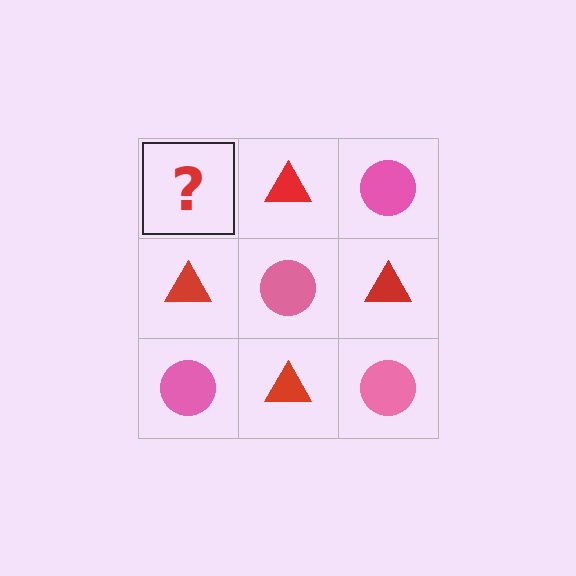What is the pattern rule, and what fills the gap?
The rule is that it alternates pink circle and red triangle in a checkerboard pattern. The gap should be filled with a pink circle.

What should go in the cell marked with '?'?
The missing cell should contain a pink circle.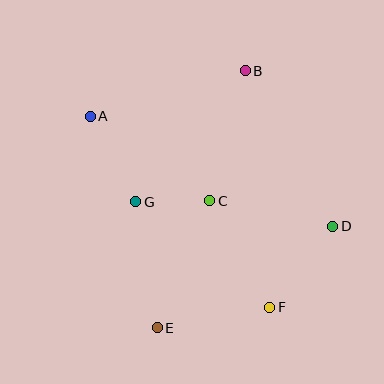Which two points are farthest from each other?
Points B and E are farthest from each other.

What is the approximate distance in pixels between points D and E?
The distance between D and E is approximately 203 pixels.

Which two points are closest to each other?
Points C and G are closest to each other.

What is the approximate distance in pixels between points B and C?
The distance between B and C is approximately 135 pixels.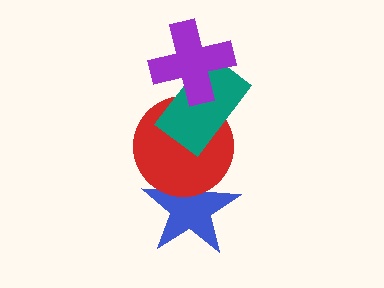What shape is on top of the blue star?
The red circle is on top of the blue star.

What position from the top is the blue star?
The blue star is 4th from the top.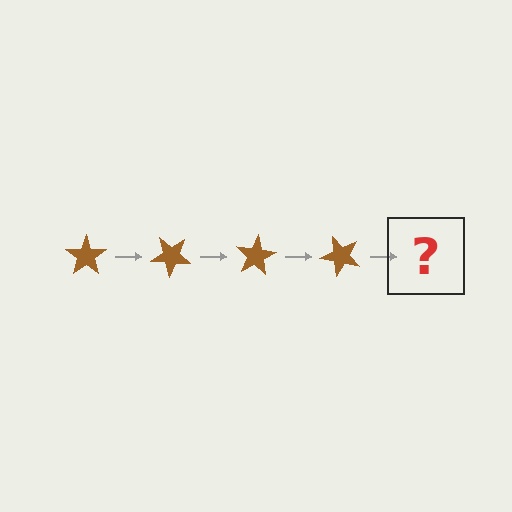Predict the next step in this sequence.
The next step is a brown star rotated 160 degrees.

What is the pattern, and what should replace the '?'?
The pattern is that the star rotates 40 degrees each step. The '?' should be a brown star rotated 160 degrees.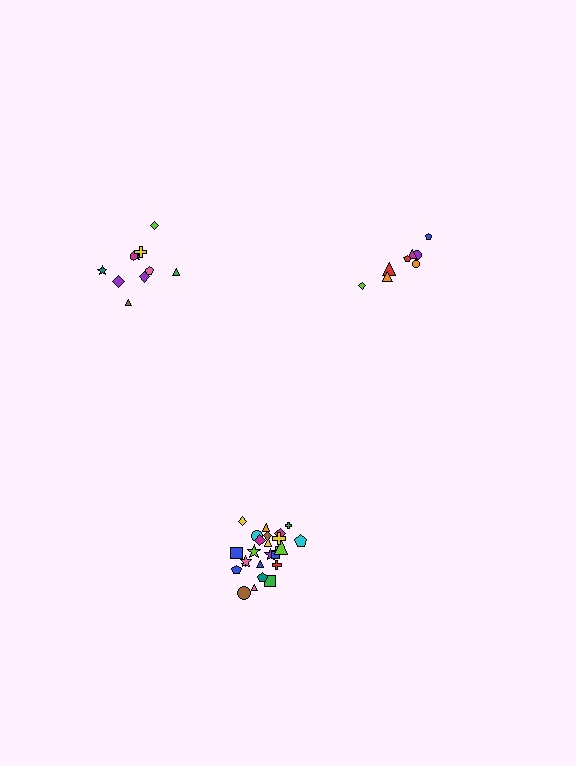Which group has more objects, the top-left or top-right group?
The top-left group.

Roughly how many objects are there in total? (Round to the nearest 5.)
Roughly 45 objects in total.